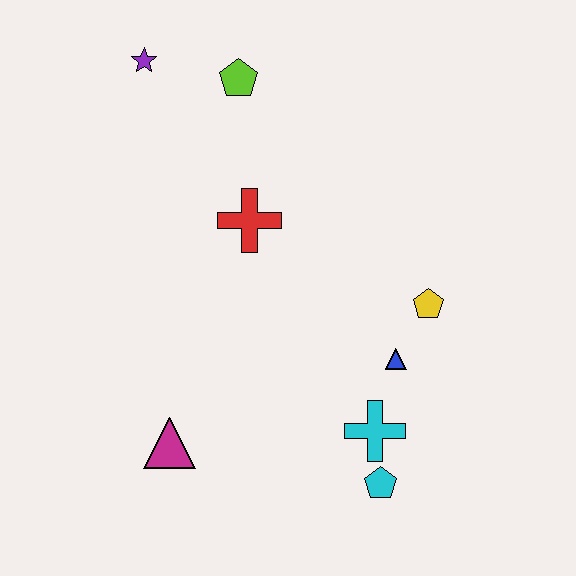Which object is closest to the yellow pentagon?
The blue triangle is closest to the yellow pentagon.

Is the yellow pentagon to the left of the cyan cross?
No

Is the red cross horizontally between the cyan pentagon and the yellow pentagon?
No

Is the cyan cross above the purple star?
No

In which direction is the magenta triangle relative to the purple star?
The magenta triangle is below the purple star.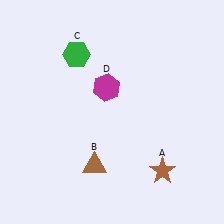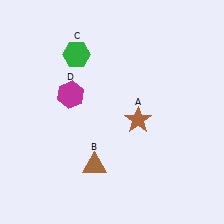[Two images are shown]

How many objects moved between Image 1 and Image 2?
2 objects moved between the two images.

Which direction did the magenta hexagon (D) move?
The magenta hexagon (D) moved left.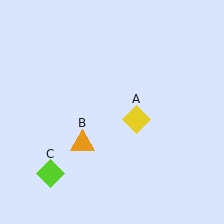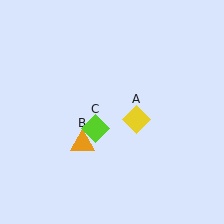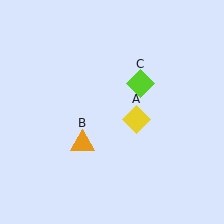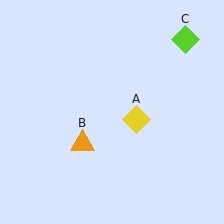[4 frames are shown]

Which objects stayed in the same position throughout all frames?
Yellow diamond (object A) and orange triangle (object B) remained stationary.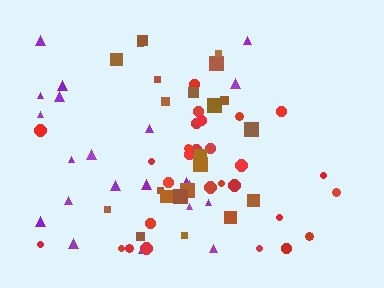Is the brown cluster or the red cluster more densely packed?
Red.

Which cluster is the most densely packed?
Red.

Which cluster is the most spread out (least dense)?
Purple.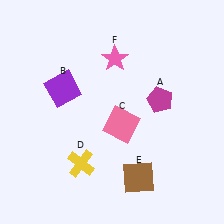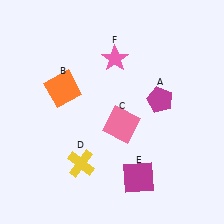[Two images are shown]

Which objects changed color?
B changed from purple to orange. E changed from brown to magenta.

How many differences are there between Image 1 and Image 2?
There are 2 differences between the two images.